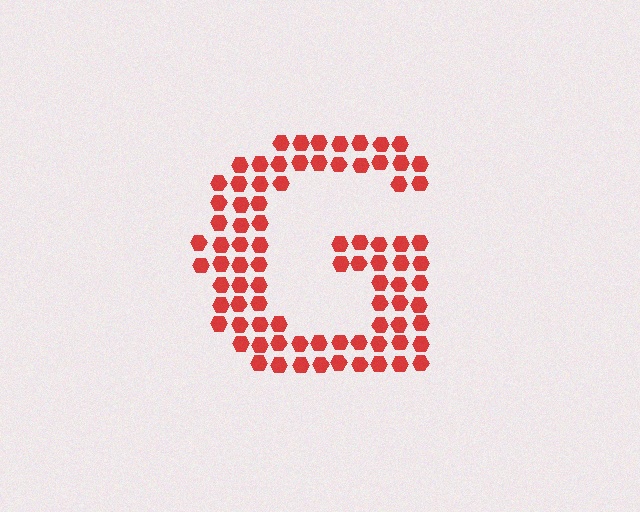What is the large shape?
The large shape is the letter G.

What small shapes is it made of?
It is made of small hexagons.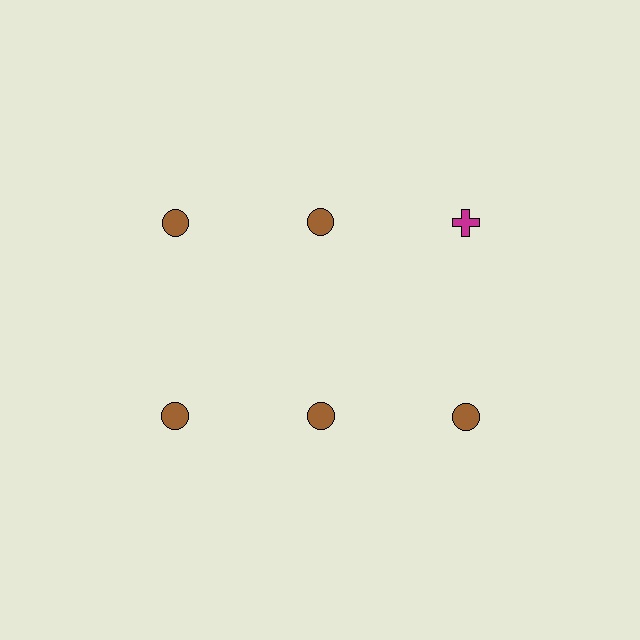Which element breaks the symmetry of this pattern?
The magenta cross in the top row, center column breaks the symmetry. All other shapes are brown circles.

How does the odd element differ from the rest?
It differs in both color (magenta instead of brown) and shape (cross instead of circle).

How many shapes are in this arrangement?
There are 6 shapes arranged in a grid pattern.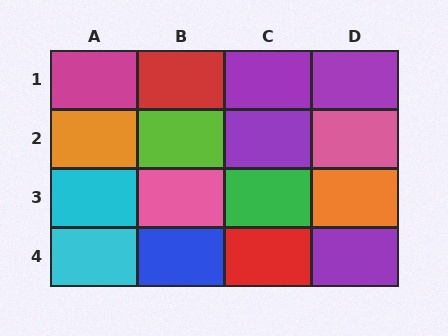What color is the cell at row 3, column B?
Pink.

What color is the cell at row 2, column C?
Purple.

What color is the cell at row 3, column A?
Cyan.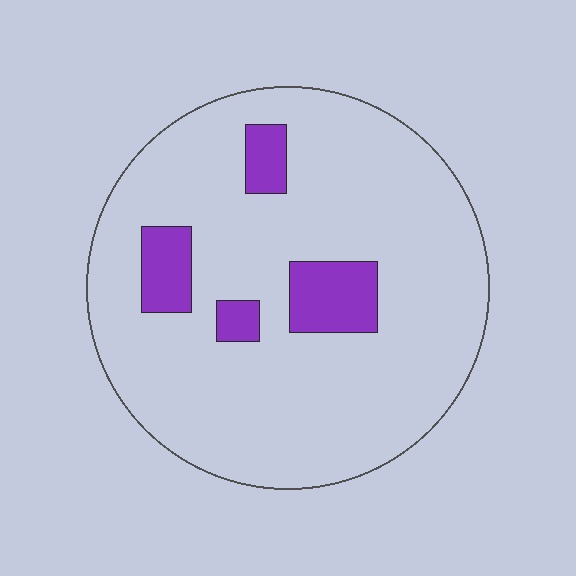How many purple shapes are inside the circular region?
4.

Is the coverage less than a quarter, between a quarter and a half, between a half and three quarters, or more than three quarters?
Less than a quarter.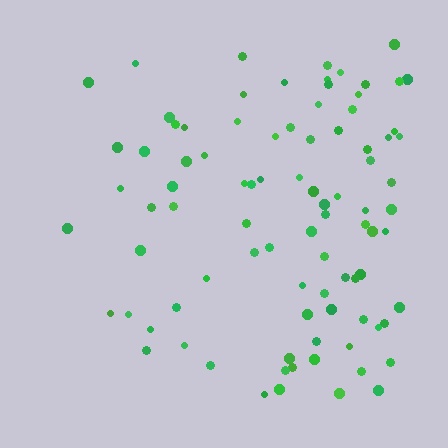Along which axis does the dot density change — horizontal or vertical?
Horizontal.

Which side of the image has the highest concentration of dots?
The right.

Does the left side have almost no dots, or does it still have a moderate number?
Still a moderate number, just noticeably fewer than the right.